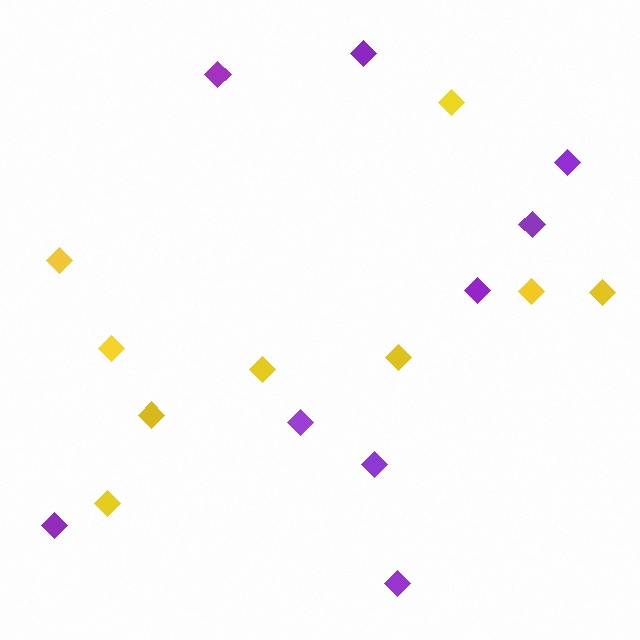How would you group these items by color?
There are 2 groups: one group of yellow diamonds (9) and one group of purple diamonds (9).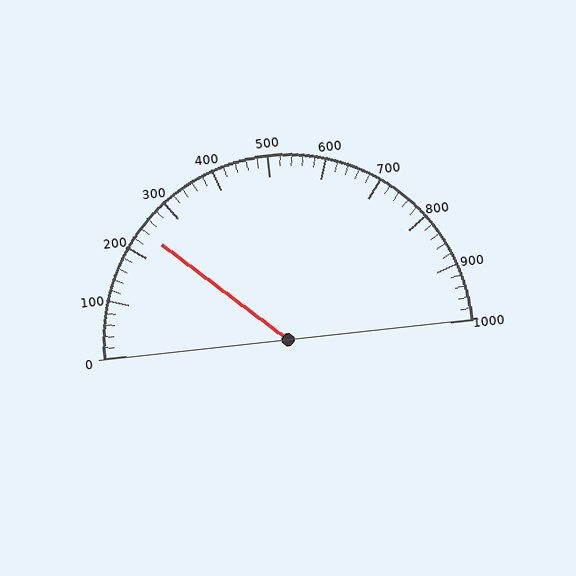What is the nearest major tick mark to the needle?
The nearest major tick mark is 200.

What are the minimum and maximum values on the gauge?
The gauge ranges from 0 to 1000.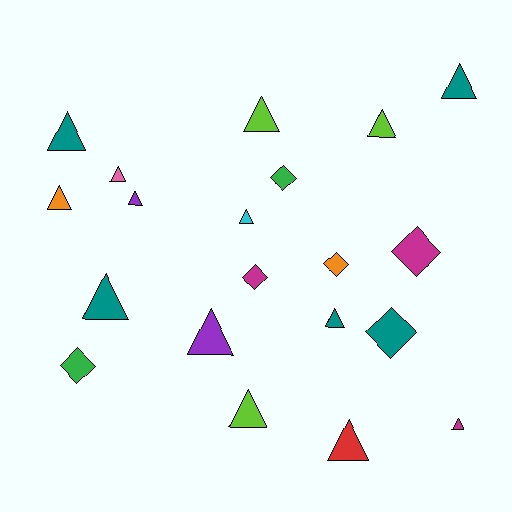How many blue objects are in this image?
There are no blue objects.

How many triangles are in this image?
There are 14 triangles.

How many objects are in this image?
There are 20 objects.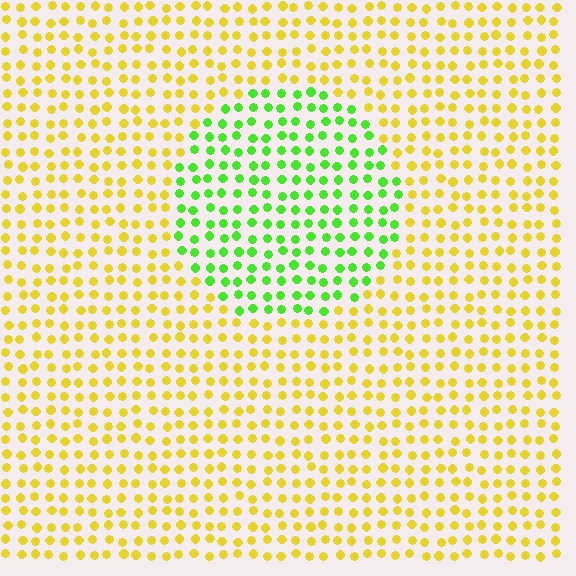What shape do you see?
I see a circle.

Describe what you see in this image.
The image is filled with small yellow elements in a uniform arrangement. A circle-shaped region is visible where the elements are tinted to a slightly different hue, forming a subtle color boundary.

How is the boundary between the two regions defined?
The boundary is defined purely by a slight shift in hue (about 57 degrees). Spacing, size, and orientation are identical on both sides.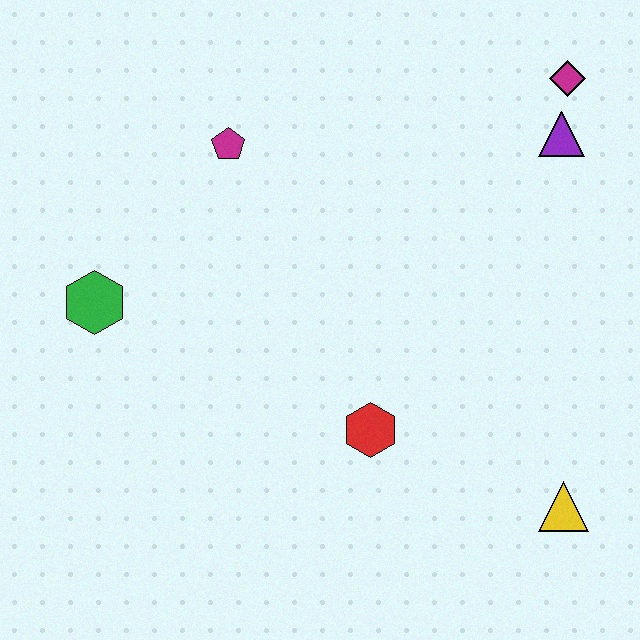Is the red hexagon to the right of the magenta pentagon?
Yes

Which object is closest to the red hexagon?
The yellow triangle is closest to the red hexagon.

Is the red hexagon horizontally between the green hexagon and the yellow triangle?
Yes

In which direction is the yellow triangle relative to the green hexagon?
The yellow triangle is to the right of the green hexagon.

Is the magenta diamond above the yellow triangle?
Yes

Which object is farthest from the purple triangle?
The green hexagon is farthest from the purple triangle.